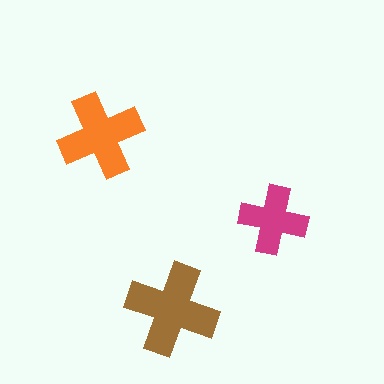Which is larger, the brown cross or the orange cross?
The brown one.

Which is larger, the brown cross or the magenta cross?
The brown one.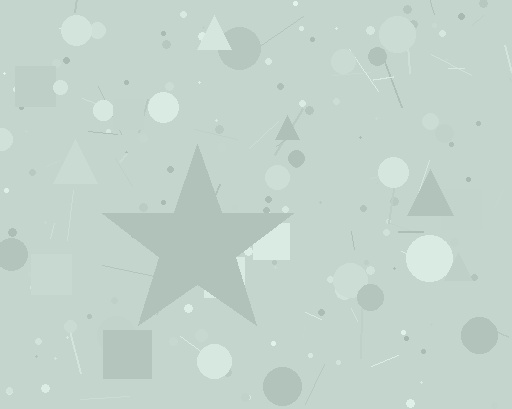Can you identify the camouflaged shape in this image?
The camouflaged shape is a star.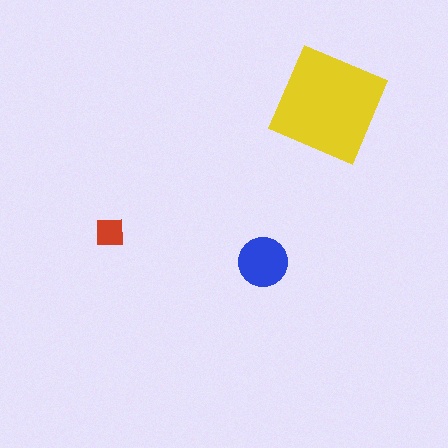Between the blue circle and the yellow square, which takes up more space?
The yellow square.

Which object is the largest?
The yellow square.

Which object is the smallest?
The red square.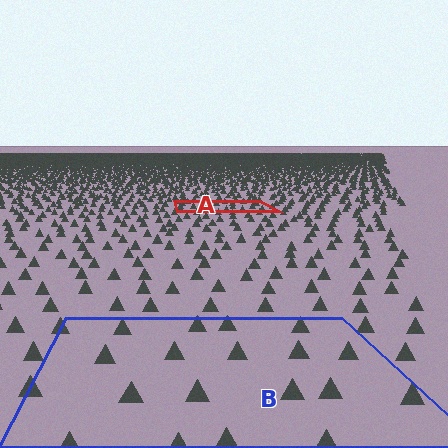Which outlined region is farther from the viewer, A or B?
Region A is farther from the viewer — the texture elements inside it appear smaller and more densely packed.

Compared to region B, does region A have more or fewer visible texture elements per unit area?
Region A has more texture elements per unit area — they are packed more densely because it is farther away.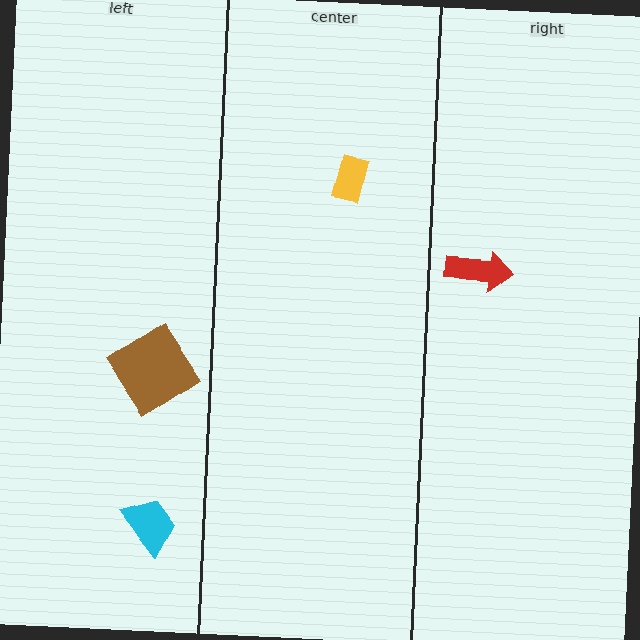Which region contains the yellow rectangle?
The center region.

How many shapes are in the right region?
1.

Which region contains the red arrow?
The right region.